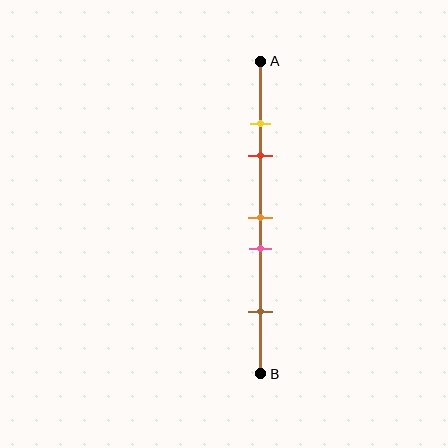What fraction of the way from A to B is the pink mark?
The pink mark is approximately 60% (0.6) of the way from A to B.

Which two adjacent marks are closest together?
The yellow and red marks are the closest adjacent pair.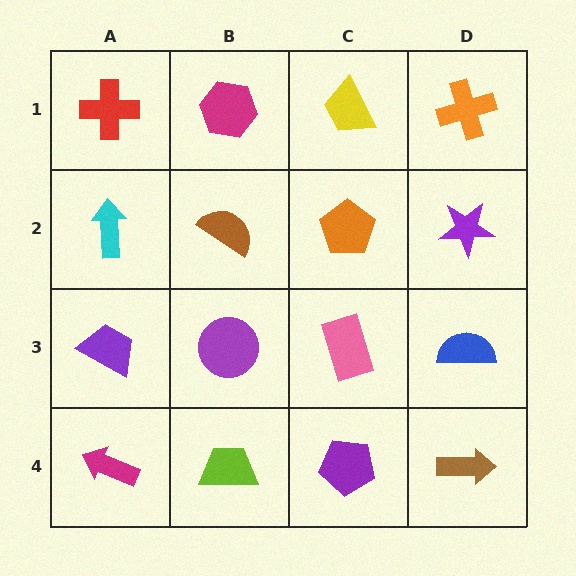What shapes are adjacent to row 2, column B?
A magenta hexagon (row 1, column B), a purple circle (row 3, column B), a cyan arrow (row 2, column A), an orange pentagon (row 2, column C).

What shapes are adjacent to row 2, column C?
A yellow trapezoid (row 1, column C), a pink rectangle (row 3, column C), a brown semicircle (row 2, column B), a purple star (row 2, column D).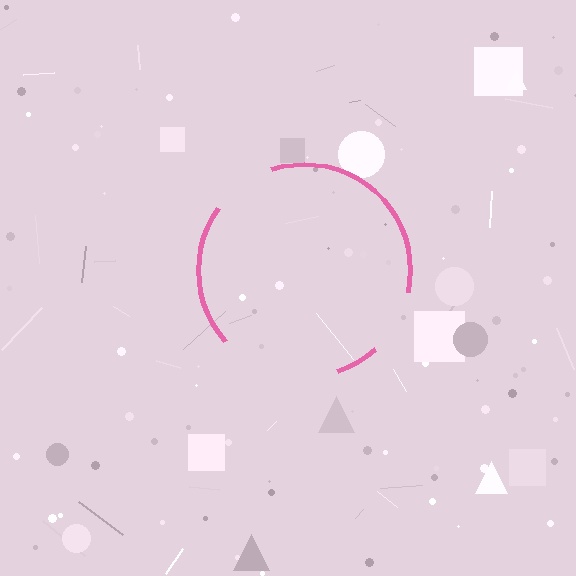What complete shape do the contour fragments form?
The contour fragments form a circle.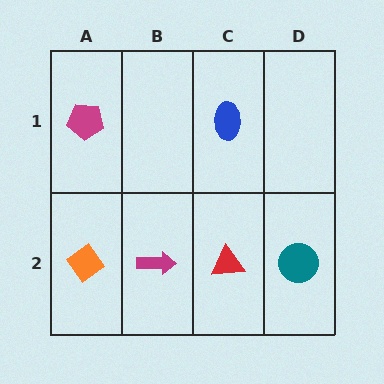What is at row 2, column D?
A teal circle.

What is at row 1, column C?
A blue ellipse.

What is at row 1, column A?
A magenta pentagon.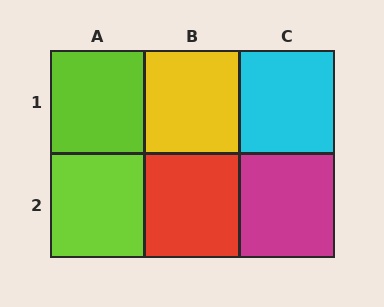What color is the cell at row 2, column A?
Lime.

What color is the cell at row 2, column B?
Red.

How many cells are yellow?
1 cell is yellow.